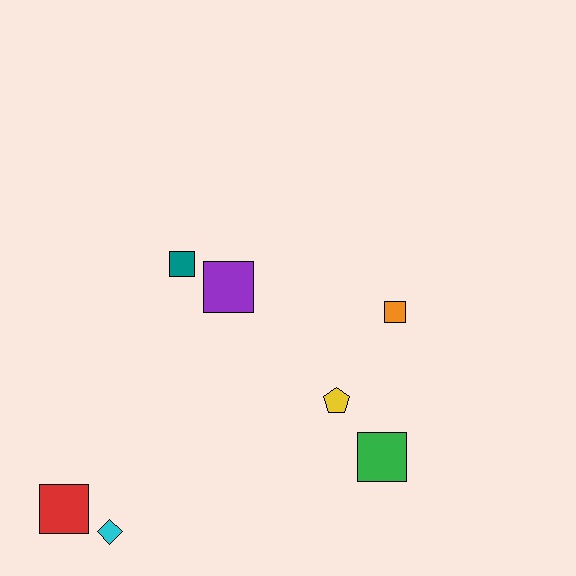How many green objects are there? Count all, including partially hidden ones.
There is 1 green object.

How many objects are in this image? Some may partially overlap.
There are 7 objects.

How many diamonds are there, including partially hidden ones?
There is 1 diamond.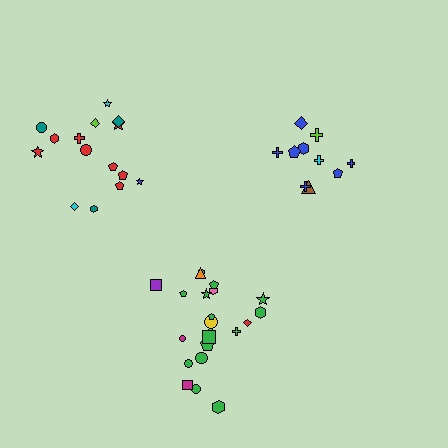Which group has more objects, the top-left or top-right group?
The top-left group.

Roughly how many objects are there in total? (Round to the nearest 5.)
Roughly 45 objects in total.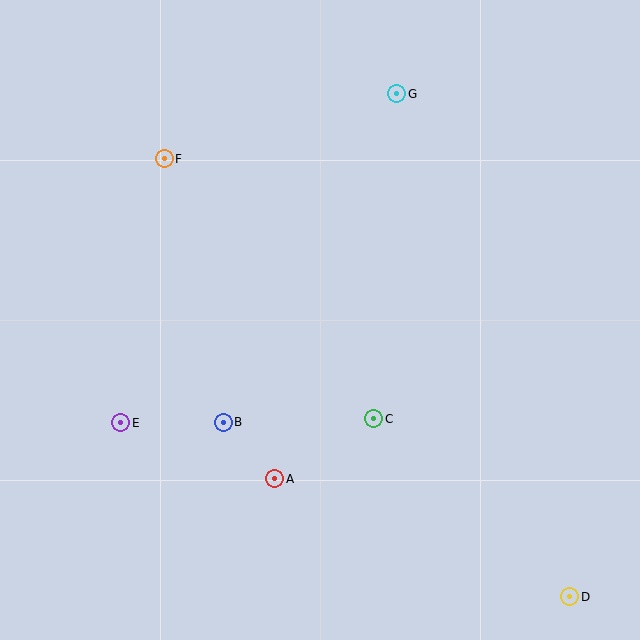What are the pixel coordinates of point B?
Point B is at (223, 422).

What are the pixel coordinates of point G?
Point G is at (397, 94).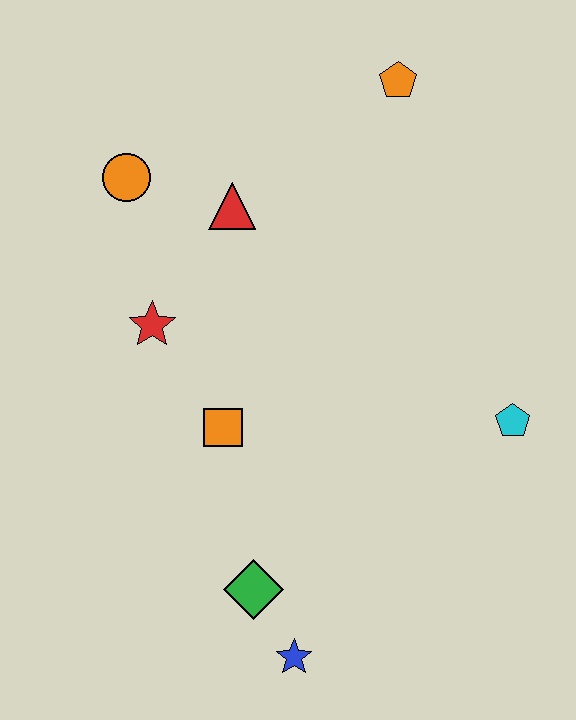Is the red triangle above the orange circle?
No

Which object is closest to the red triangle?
The orange circle is closest to the red triangle.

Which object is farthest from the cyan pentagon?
The orange circle is farthest from the cyan pentagon.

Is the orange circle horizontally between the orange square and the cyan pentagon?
No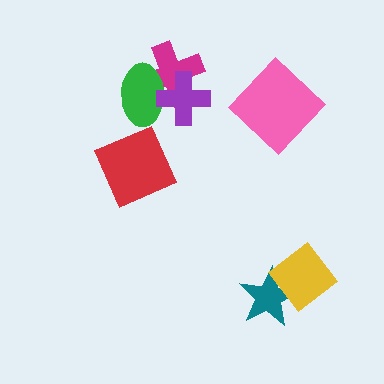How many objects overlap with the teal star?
1 object overlaps with the teal star.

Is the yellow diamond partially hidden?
No, no other shape covers it.